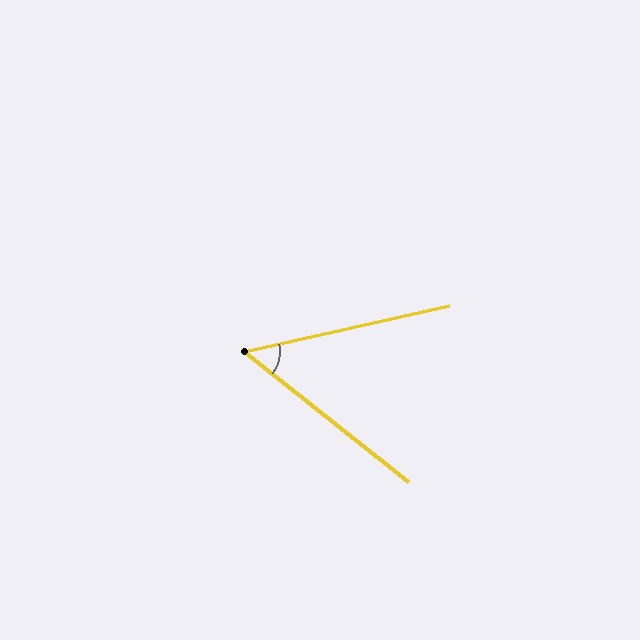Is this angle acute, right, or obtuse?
It is acute.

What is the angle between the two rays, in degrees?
Approximately 51 degrees.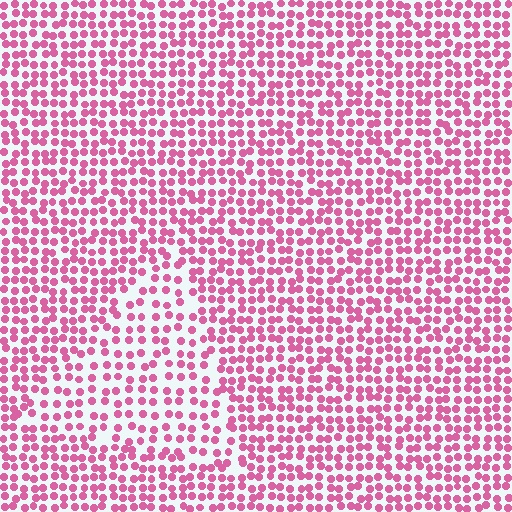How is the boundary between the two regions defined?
The boundary is defined by a change in element density (approximately 1.6x ratio). All elements are the same color, size, and shape.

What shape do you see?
I see a triangle.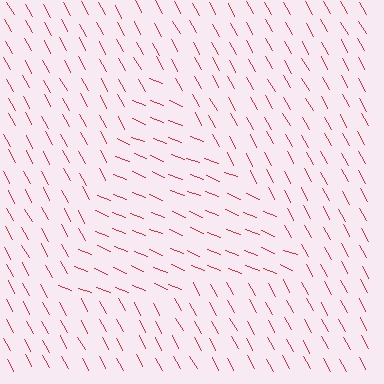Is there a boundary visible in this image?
Yes, there is a texture boundary formed by a change in line orientation.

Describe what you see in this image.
The image is filled with small red line segments. A triangle region in the image has lines oriented differently from the surrounding lines, creating a visible texture boundary.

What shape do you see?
I see a triangle.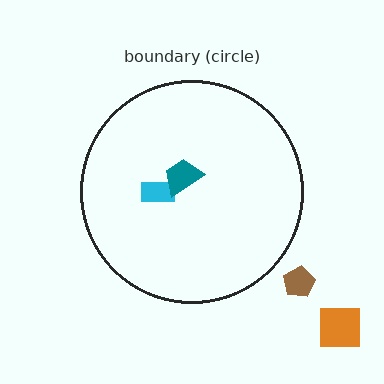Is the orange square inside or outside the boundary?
Outside.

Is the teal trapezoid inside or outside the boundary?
Inside.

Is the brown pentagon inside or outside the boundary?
Outside.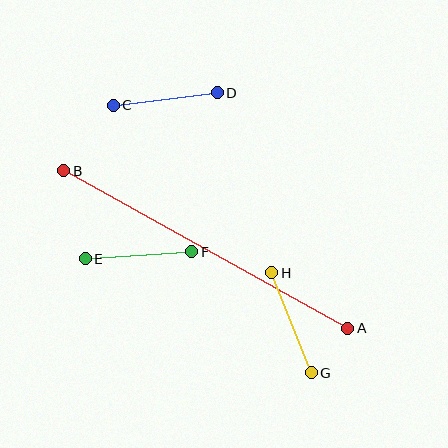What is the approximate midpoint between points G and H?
The midpoint is at approximately (291, 323) pixels.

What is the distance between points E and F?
The distance is approximately 106 pixels.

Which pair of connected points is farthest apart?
Points A and B are farthest apart.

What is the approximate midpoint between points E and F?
The midpoint is at approximately (139, 255) pixels.